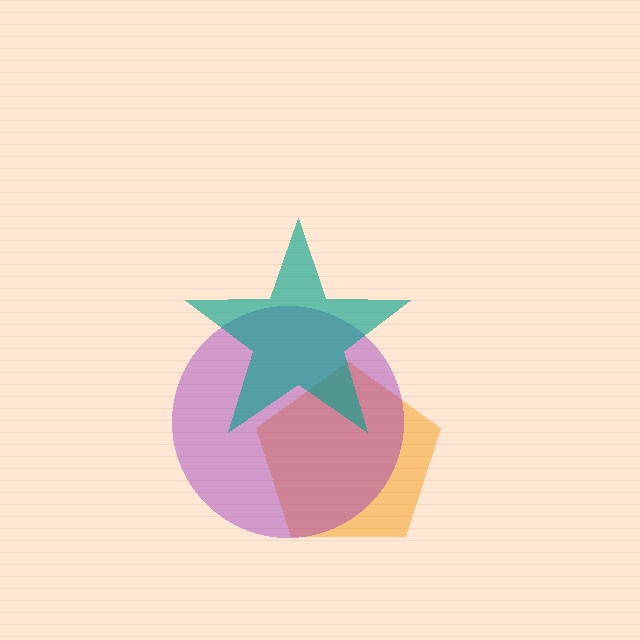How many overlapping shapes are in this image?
There are 3 overlapping shapes in the image.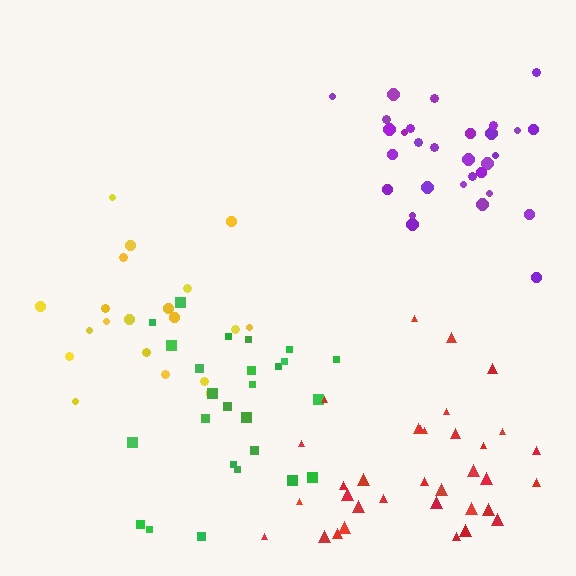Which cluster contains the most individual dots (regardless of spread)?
Red (34).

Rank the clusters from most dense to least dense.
purple, red, green, yellow.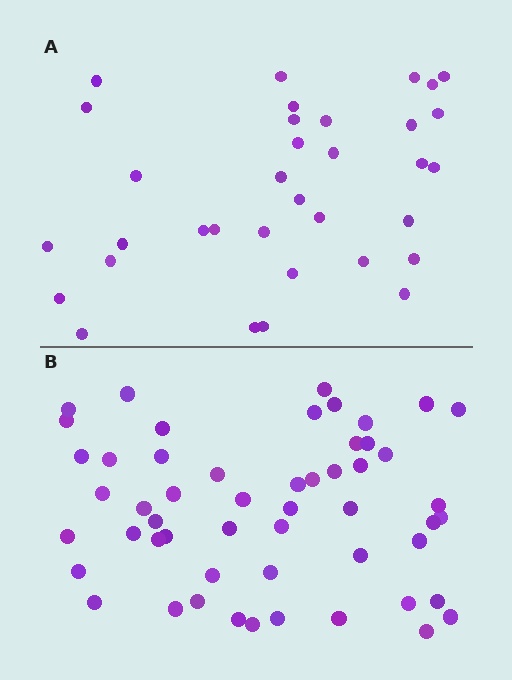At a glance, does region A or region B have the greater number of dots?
Region B (the bottom region) has more dots.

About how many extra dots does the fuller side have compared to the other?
Region B has approximately 20 more dots than region A.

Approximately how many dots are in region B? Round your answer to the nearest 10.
About 50 dots. (The exact count is 53, which rounds to 50.)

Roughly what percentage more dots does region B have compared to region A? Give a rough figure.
About 55% more.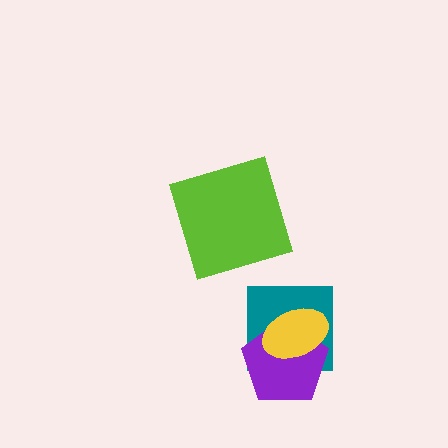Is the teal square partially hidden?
Yes, it is partially covered by another shape.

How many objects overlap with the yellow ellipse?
2 objects overlap with the yellow ellipse.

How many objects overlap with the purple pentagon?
2 objects overlap with the purple pentagon.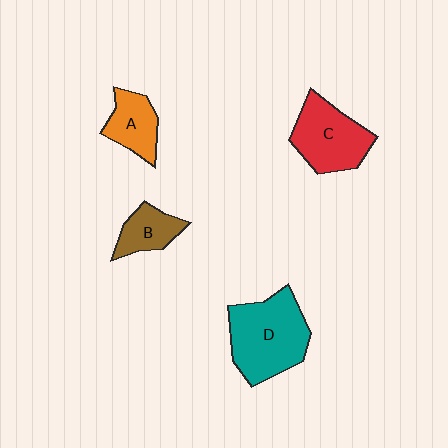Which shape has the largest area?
Shape D (teal).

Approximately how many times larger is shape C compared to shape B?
Approximately 1.8 times.